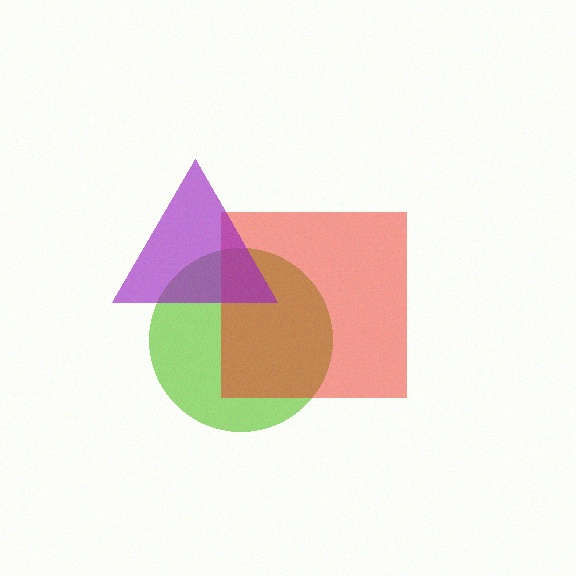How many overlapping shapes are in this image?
There are 3 overlapping shapes in the image.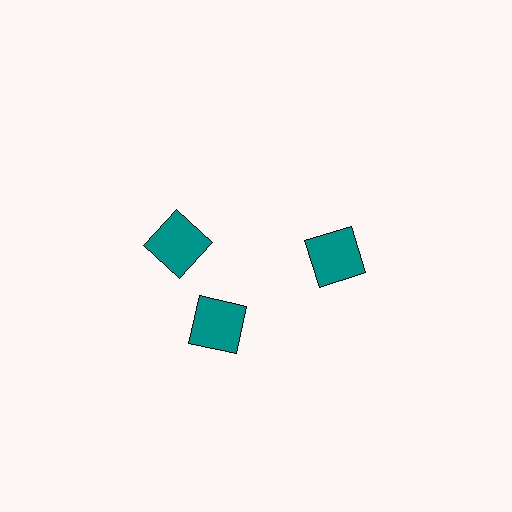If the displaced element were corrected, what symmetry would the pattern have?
It would have 3-fold rotational symmetry — the pattern would map onto itself every 120 degrees.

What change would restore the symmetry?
The symmetry would be restored by rotating it back into even spacing with its neighbors so that all 3 squares sit at equal angles and equal distance from the center.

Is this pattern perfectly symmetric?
No. The 3 teal squares are arranged in a ring, but one element near the 11 o'clock position is rotated out of alignment along the ring, breaking the 3-fold rotational symmetry.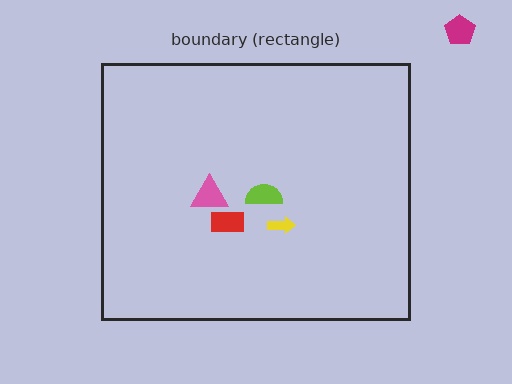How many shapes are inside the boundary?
4 inside, 1 outside.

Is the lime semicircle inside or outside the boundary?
Inside.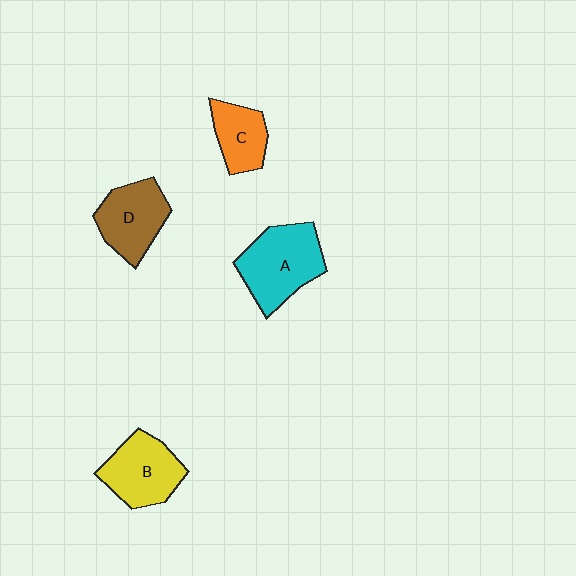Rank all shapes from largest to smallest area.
From largest to smallest: A (cyan), B (yellow), D (brown), C (orange).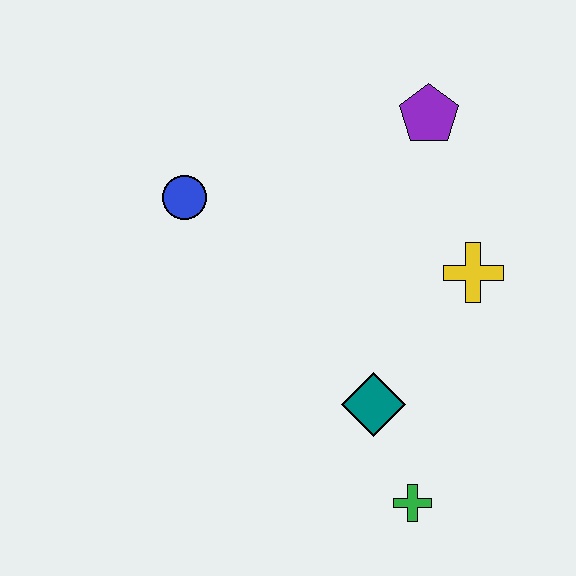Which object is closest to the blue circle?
The purple pentagon is closest to the blue circle.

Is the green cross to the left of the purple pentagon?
Yes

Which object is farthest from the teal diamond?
The purple pentagon is farthest from the teal diamond.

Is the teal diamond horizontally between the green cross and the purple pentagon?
No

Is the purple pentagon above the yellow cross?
Yes